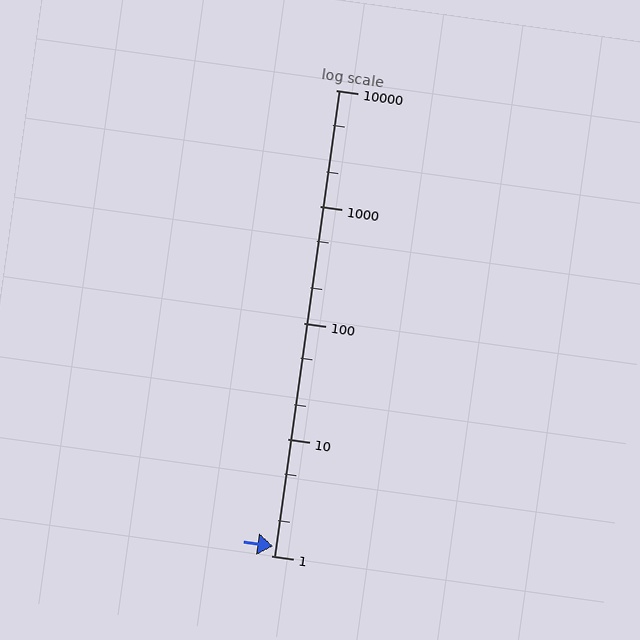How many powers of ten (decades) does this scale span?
The scale spans 4 decades, from 1 to 10000.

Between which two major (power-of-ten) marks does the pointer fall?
The pointer is between 1 and 10.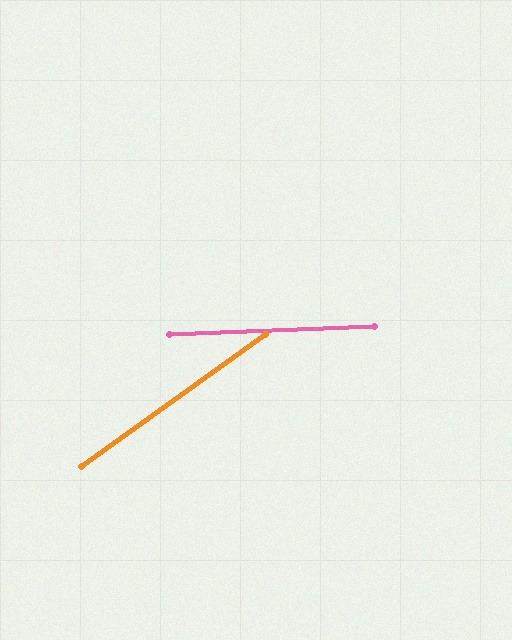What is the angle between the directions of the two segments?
Approximately 33 degrees.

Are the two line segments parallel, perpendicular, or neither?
Neither parallel nor perpendicular — they differ by about 33°.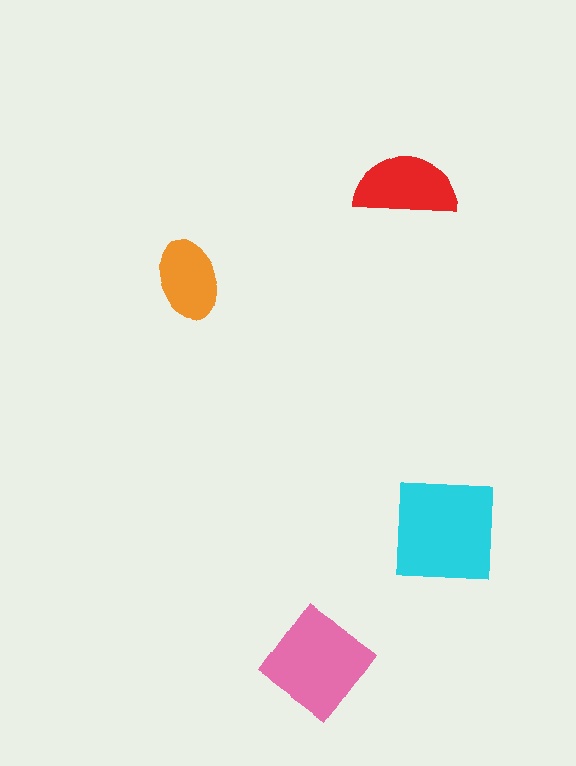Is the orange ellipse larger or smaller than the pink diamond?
Smaller.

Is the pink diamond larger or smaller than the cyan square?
Smaller.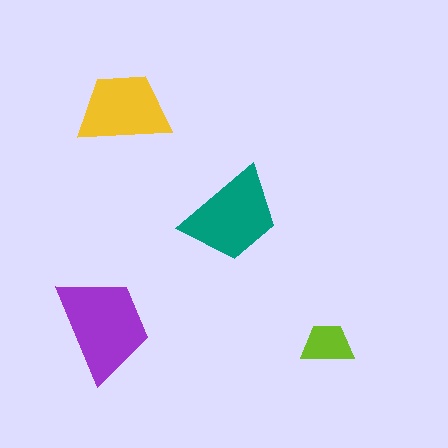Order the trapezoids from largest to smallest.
the purple one, the teal one, the yellow one, the lime one.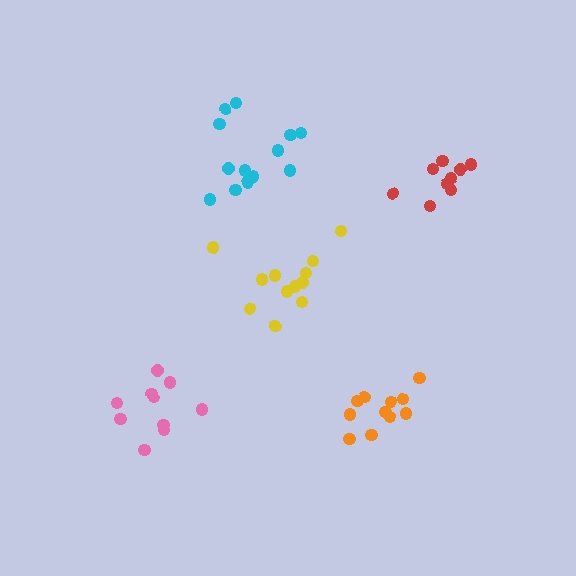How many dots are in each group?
Group 1: 10 dots, Group 2: 13 dots, Group 3: 12 dots, Group 4: 9 dots, Group 5: 11 dots (55 total).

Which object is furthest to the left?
The pink cluster is leftmost.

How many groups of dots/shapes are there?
There are 5 groups.